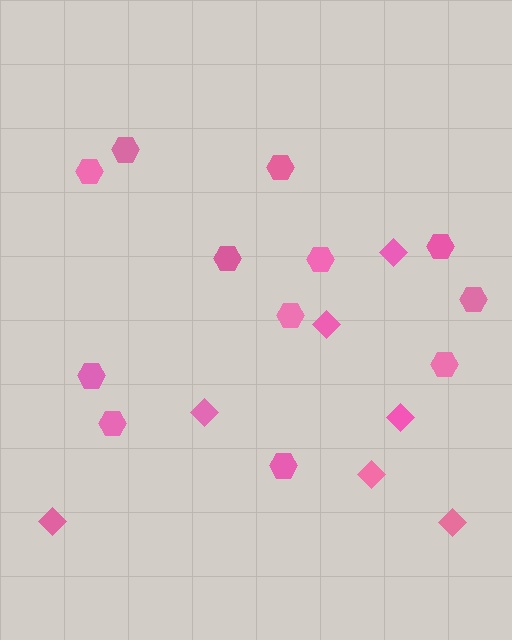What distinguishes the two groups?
There are 2 groups: one group of hexagons (12) and one group of diamonds (7).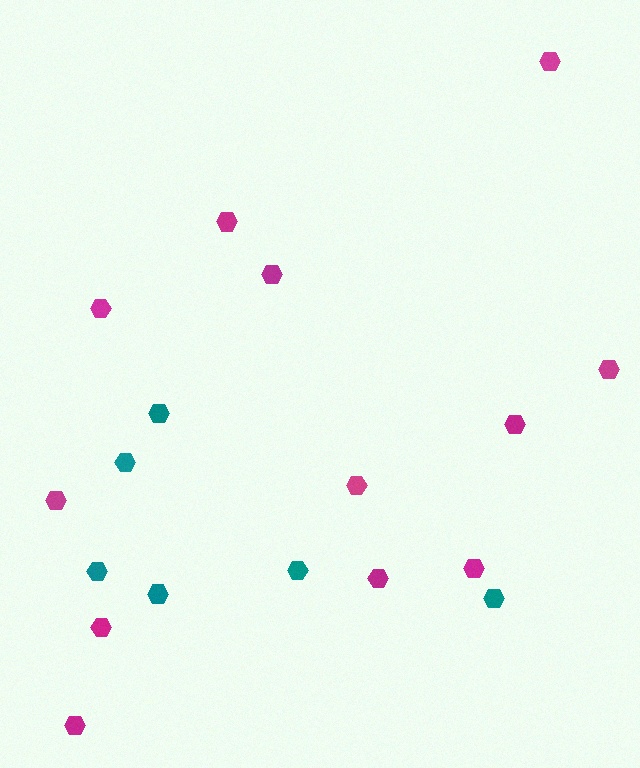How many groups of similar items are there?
There are 2 groups: one group of teal hexagons (6) and one group of magenta hexagons (12).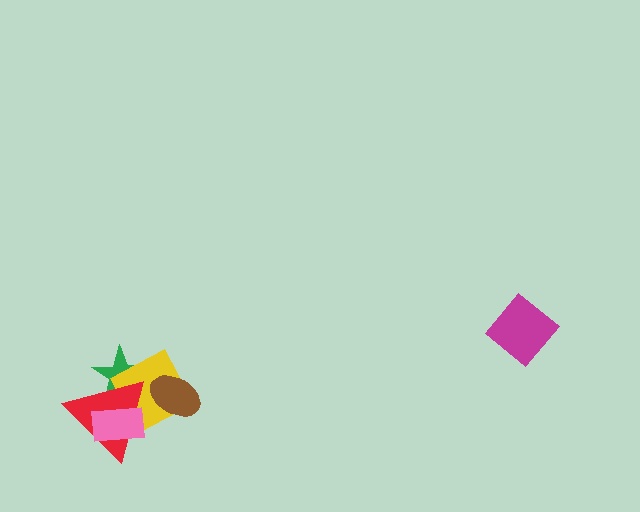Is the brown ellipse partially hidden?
No, no other shape covers it.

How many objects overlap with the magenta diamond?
0 objects overlap with the magenta diamond.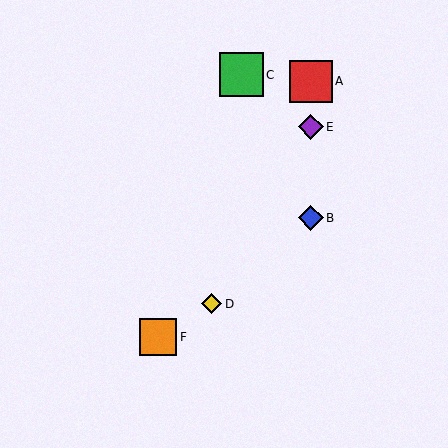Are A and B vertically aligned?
Yes, both are at x≈311.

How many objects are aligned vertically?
3 objects (A, B, E) are aligned vertically.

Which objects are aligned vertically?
Objects A, B, E are aligned vertically.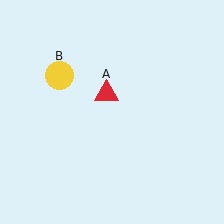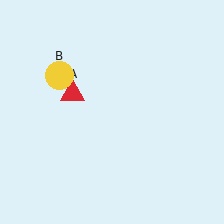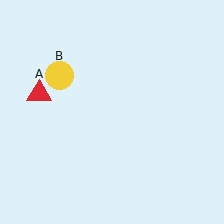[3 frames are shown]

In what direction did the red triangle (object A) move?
The red triangle (object A) moved left.